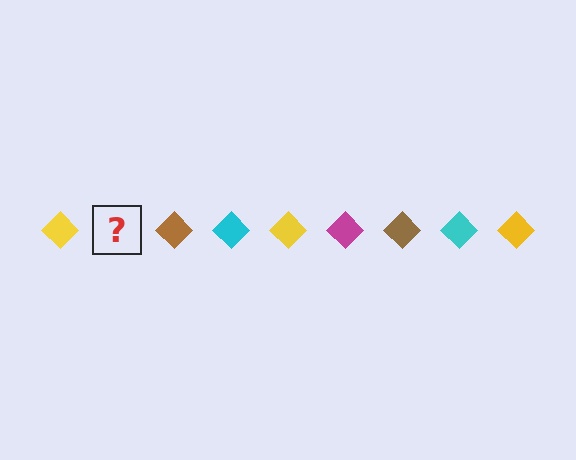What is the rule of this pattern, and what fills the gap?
The rule is that the pattern cycles through yellow, magenta, brown, cyan diamonds. The gap should be filled with a magenta diamond.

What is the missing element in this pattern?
The missing element is a magenta diamond.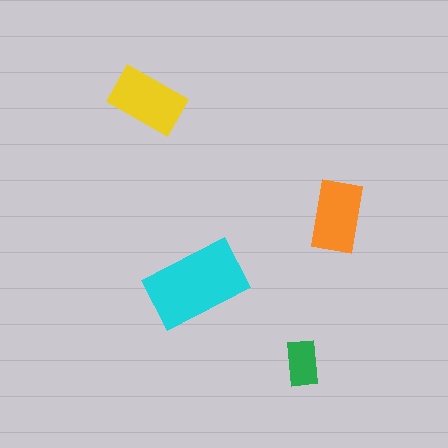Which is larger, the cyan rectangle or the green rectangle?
The cyan one.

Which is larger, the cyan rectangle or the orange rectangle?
The cyan one.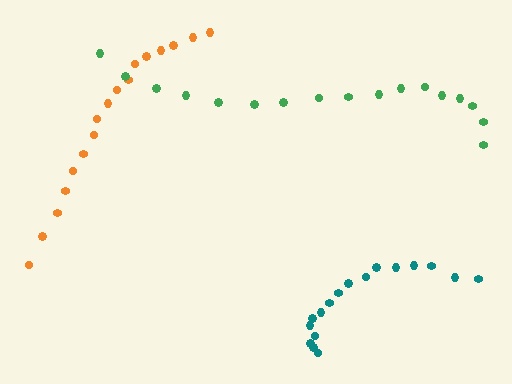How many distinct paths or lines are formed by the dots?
There are 3 distinct paths.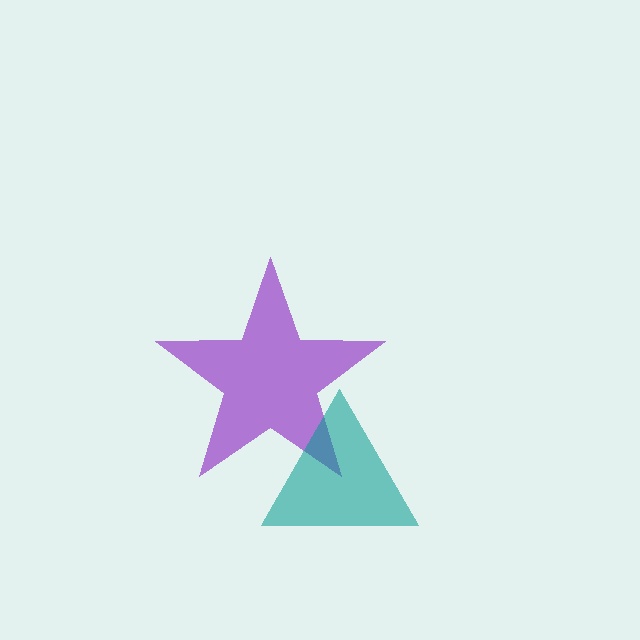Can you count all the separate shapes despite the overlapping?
Yes, there are 2 separate shapes.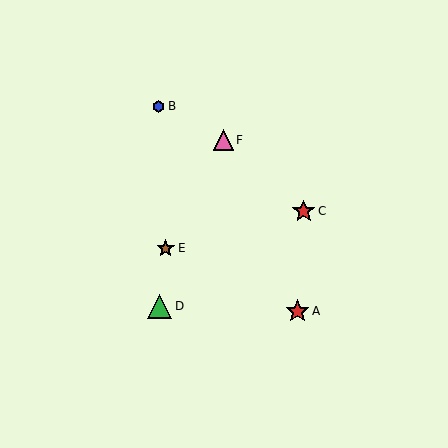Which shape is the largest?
The green triangle (labeled D) is the largest.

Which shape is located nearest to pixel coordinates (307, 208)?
The red star (labeled C) at (304, 211) is nearest to that location.